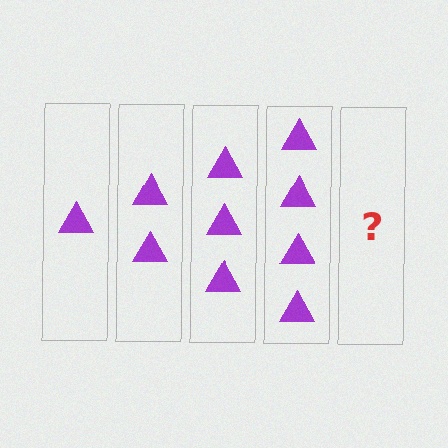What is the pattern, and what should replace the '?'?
The pattern is that each step adds one more triangle. The '?' should be 5 triangles.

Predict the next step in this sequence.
The next step is 5 triangles.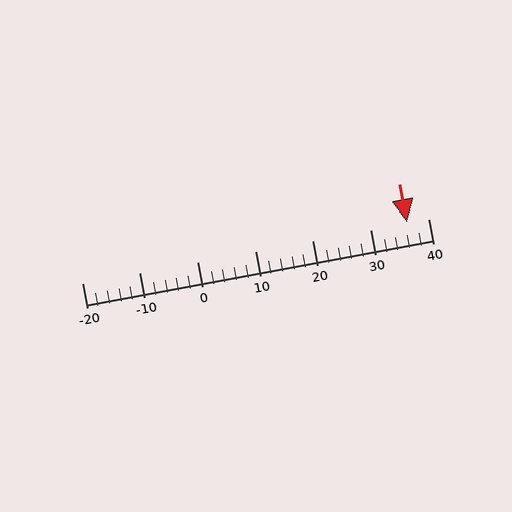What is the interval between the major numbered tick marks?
The major tick marks are spaced 10 units apart.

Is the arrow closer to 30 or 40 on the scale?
The arrow is closer to 40.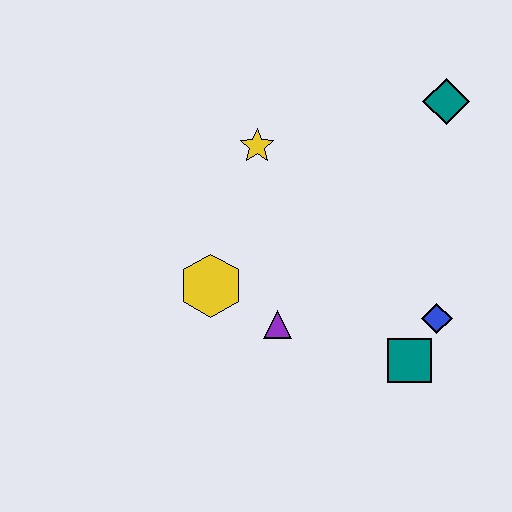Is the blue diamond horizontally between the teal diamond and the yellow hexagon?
Yes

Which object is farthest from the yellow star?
The teal square is farthest from the yellow star.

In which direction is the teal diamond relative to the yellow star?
The teal diamond is to the right of the yellow star.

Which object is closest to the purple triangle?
The yellow hexagon is closest to the purple triangle.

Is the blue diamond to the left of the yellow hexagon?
No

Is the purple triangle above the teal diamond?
No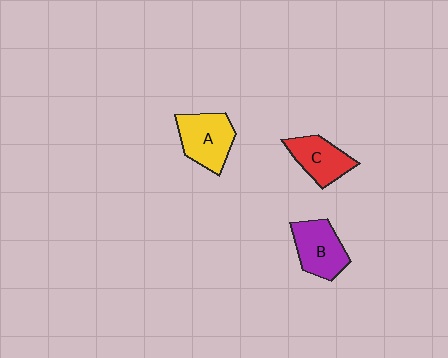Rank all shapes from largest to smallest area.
From largest to smallest: A (yellow), B (purple), C (red).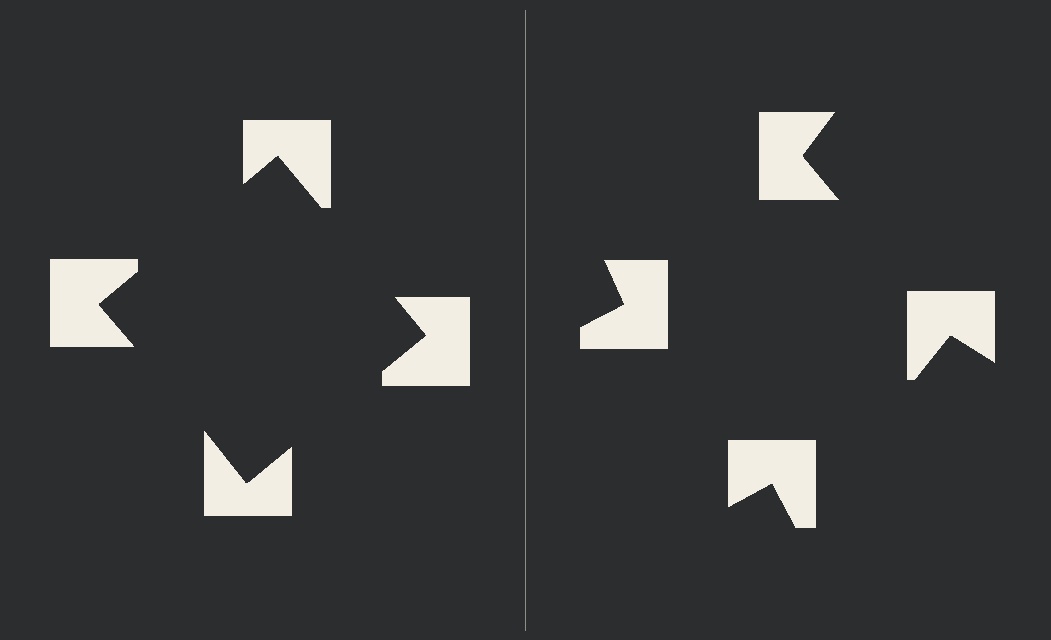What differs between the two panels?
The notched squares are positioned identically on both sides; only the wedge orientations differ. On the left they align to a square; on the right they are misaligned.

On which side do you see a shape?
An illusory square appears on the left side. On the right side the wedge cuts are rotated, so no coherent shape forms.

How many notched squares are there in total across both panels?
8 — 4 on each side.